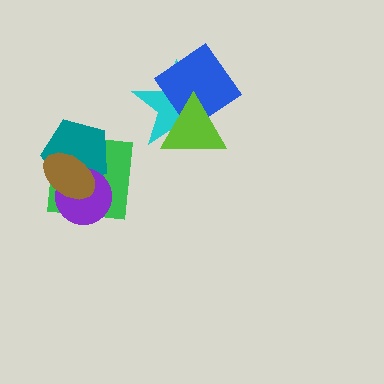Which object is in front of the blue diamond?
The lime triangle is in front of the blue diamond.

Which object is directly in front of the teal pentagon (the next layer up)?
The purple circle is directly in front of the teal pentagon.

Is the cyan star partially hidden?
Yes, it is partially covered by another shape.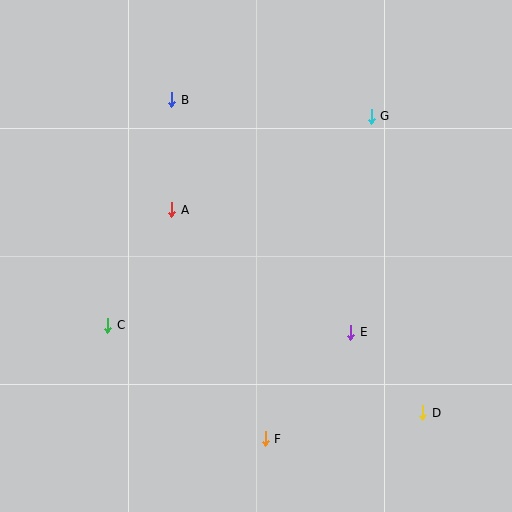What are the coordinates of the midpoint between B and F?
The midpoint between B and F is at (219, 269).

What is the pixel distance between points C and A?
The distance between C and A is 132 pixels.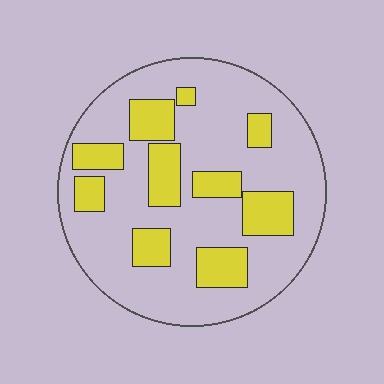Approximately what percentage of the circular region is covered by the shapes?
Approximately 25%.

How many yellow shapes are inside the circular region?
10.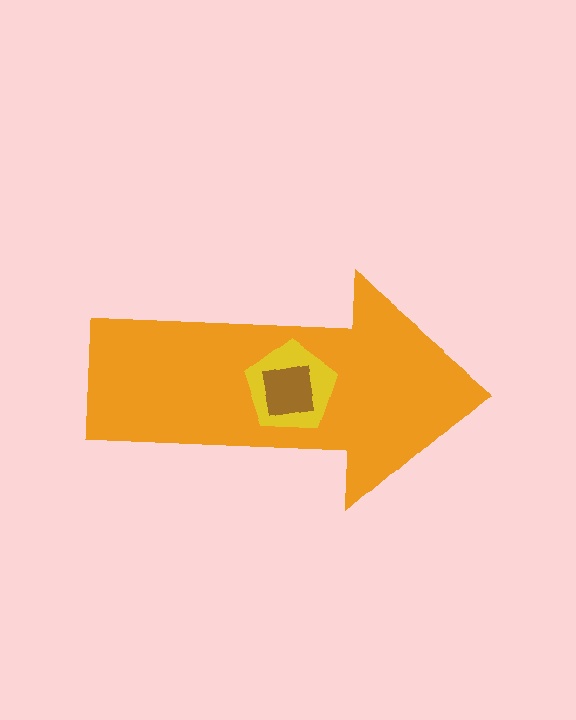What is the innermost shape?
The brown square.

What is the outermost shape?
The orange arrow.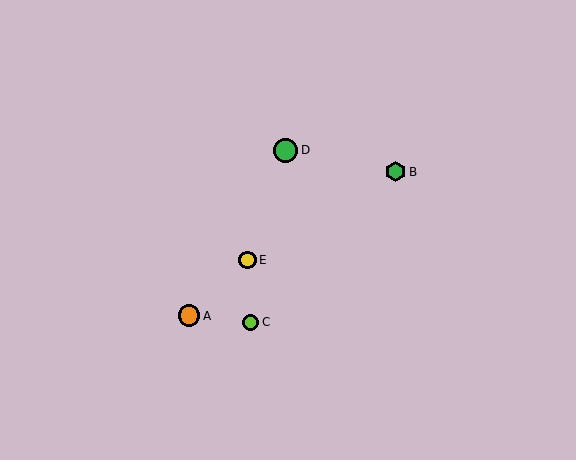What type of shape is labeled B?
Shape B is a green hexagon.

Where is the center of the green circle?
The center of the green circle is at (286, 150).